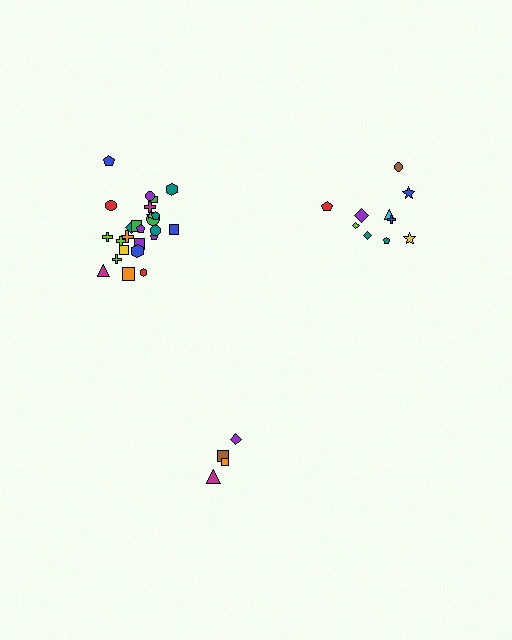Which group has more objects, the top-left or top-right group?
The top-left group.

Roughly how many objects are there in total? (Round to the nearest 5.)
Roughly 40 objects in total.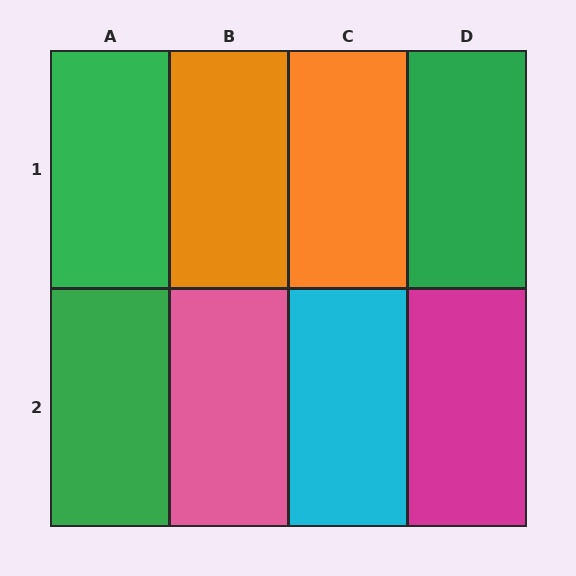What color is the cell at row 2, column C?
Cyan.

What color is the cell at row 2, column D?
Magenta.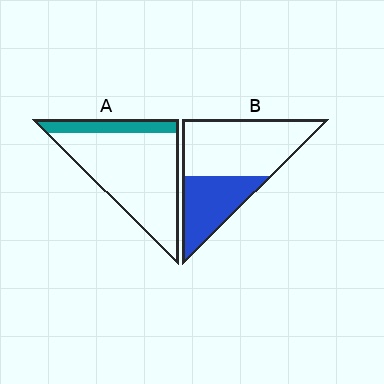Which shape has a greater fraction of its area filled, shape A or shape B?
Shape B.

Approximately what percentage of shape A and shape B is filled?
A is approximately 20% and B is approximately 35%.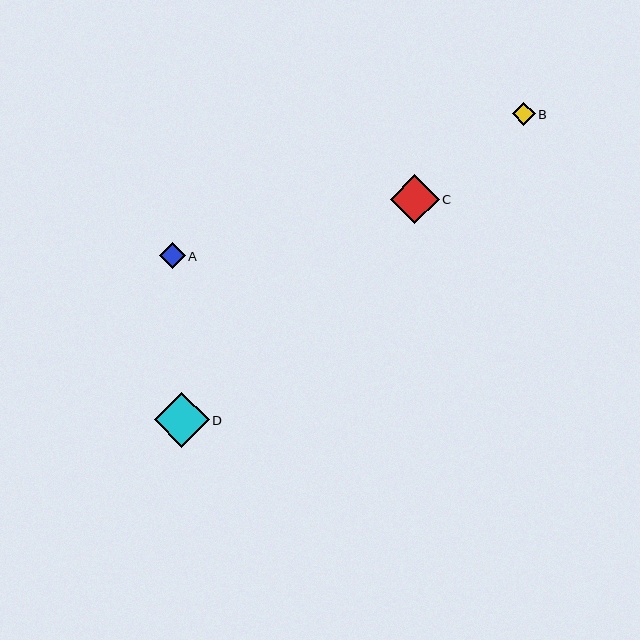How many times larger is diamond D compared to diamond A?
Diamond D is approximately 2.1 times the size of diamond A.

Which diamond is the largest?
Diamond D is the largest with a size of approximately 55 pixels.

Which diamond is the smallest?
Diamond B is the smallest with a size of approximately 23 pixels.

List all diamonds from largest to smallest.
From largest to smallest: D, C, A, B.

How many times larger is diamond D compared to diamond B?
Diamond D is approximately 2.4 times the size of diamond B.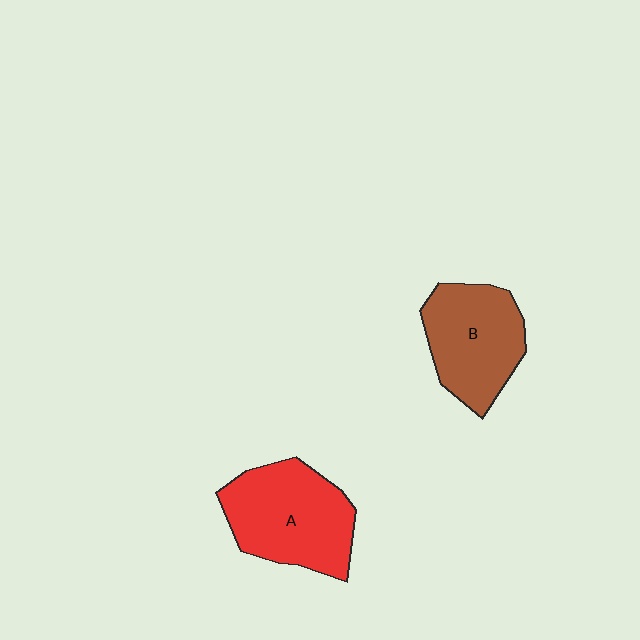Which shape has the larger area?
Shape A (red).